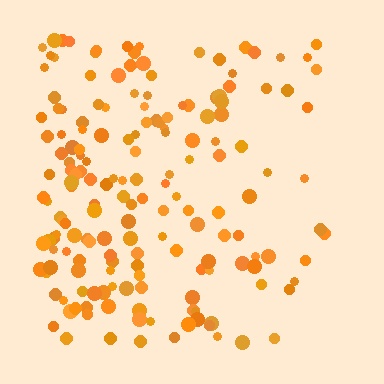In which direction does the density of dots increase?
From right to left, with the left side densest.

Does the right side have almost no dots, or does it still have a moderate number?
Still a moderate number, just noticeably fewer than the left.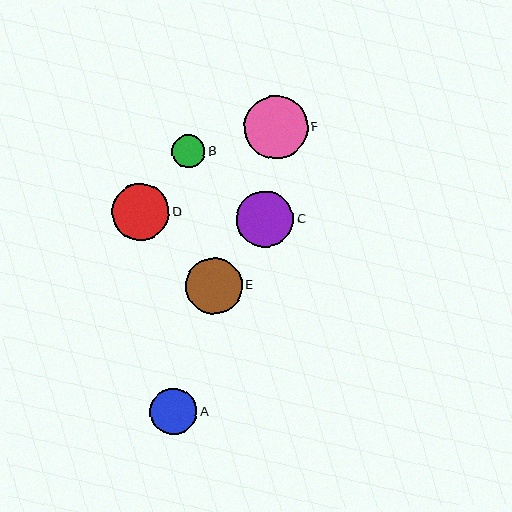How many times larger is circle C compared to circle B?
Circle C is approximately 1.7 times the size of circle B.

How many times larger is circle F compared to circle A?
Circle F is approximately 1.4 times the size of circle A.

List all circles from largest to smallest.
From largest to smallest: F, D, C, E, A, B.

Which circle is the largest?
Circle F is the largest with a size of approximately 63 pixels.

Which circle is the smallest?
Circle B is the smallest with a size of approximately 33 pixels.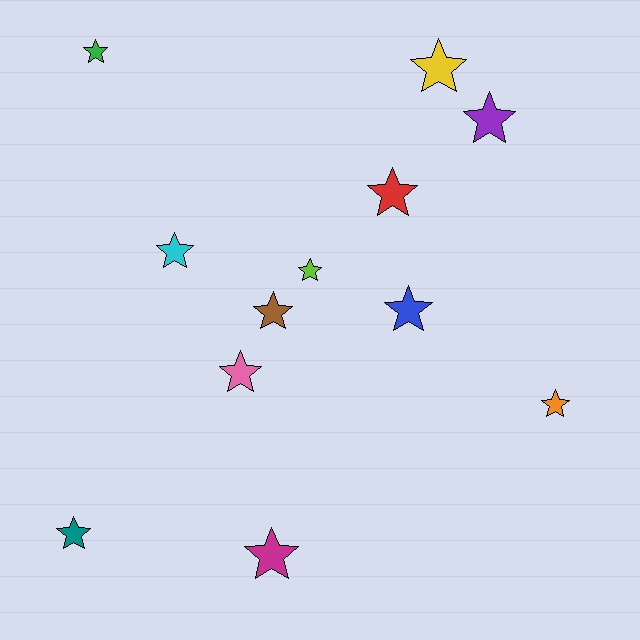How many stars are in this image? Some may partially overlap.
There are 12 stars.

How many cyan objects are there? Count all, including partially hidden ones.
There is 1 cyan object.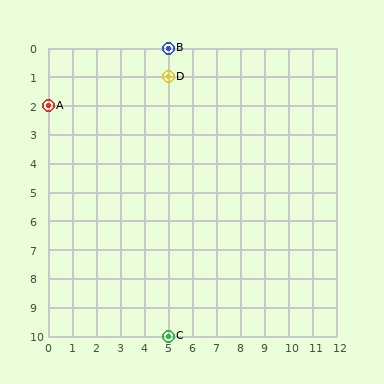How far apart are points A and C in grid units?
Points A and C are 5 columns and 8 rows apart (about 9.4 grid units diagonally).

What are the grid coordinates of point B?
Point B is at grid coordinates (5, 0).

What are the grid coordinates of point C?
Point C is at grid coordinates (5, 10).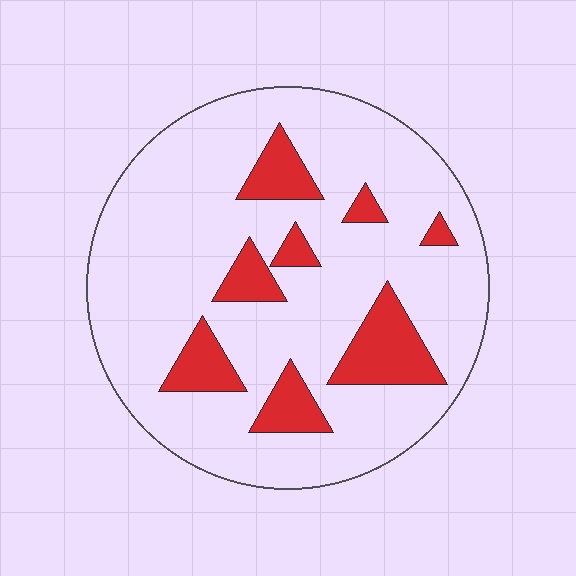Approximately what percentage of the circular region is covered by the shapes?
Approximately 15%.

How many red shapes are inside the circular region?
8.